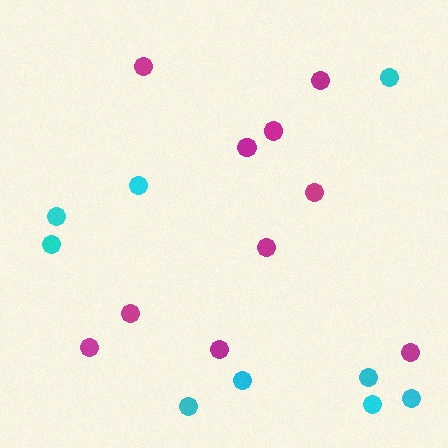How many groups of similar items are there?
There are 2 groups: one group of magenta circles (10) and one group of cyan circles (9).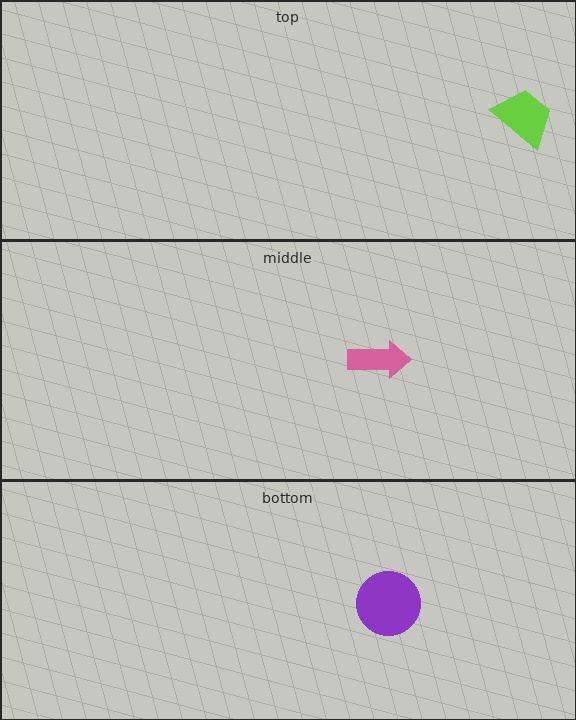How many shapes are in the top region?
1.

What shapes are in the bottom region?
The purple circle.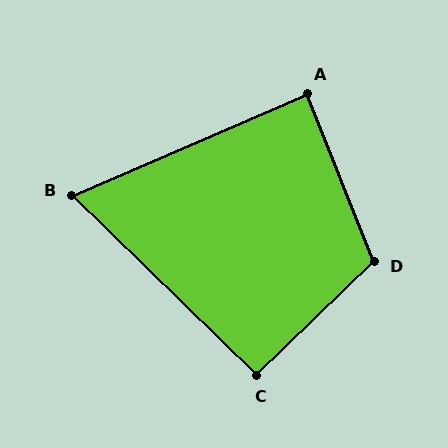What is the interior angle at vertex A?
Approximately 88 degrees (approximately right).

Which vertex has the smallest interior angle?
B, at approximately 68 degrees.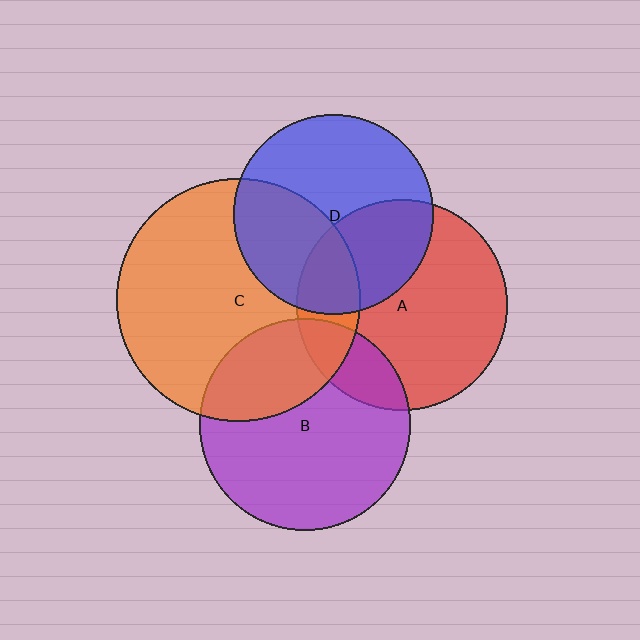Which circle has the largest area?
Circle C (orange).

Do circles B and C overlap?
Yes.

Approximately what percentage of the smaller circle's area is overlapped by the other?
Approximately 30%.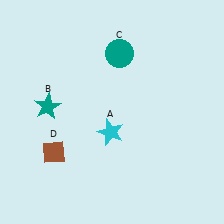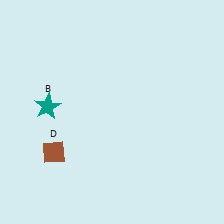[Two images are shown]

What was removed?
The teal circle (C), the cyan star (A) were removed in Image 2.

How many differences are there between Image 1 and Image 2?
There are 2 differences between the two images.